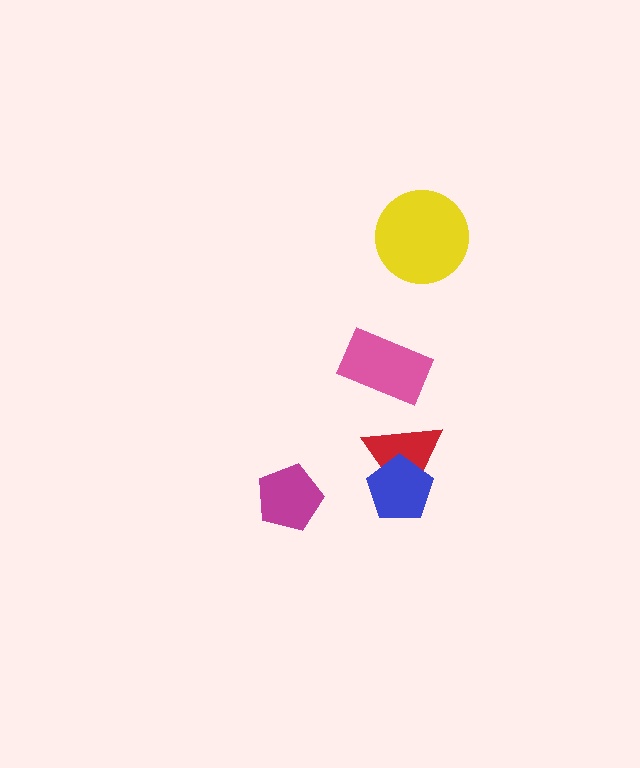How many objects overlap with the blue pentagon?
1 object overlaps with the blue pentagon.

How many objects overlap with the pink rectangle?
0 objects overlap with the pink rectangle.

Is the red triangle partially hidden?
Yes, it is partially covered by another shape.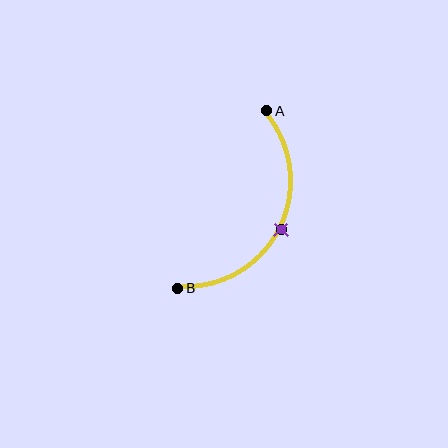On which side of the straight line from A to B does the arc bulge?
The arc bulges to the right of the straight line connecting A and B.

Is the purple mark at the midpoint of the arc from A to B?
Yes. The purple mark lies on the arc at equal arc-length from both A and B — it is the arc midpoint.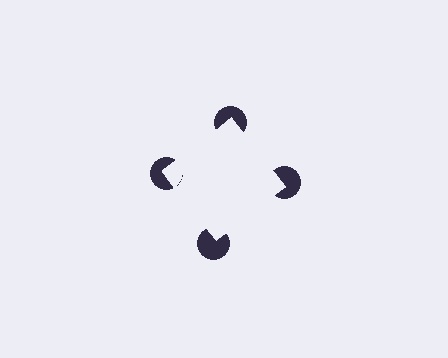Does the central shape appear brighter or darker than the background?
It typically appears slightly brighter than the background, even though no actual brightness change is drawn.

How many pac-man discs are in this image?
There are 4 — one at each vertex of the illusory square.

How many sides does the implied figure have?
4 sides.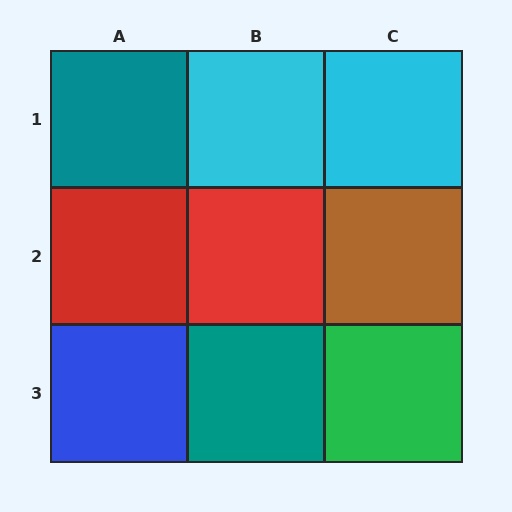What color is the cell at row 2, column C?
Brown.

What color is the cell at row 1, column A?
Teal.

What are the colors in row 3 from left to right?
Blue, teal, green.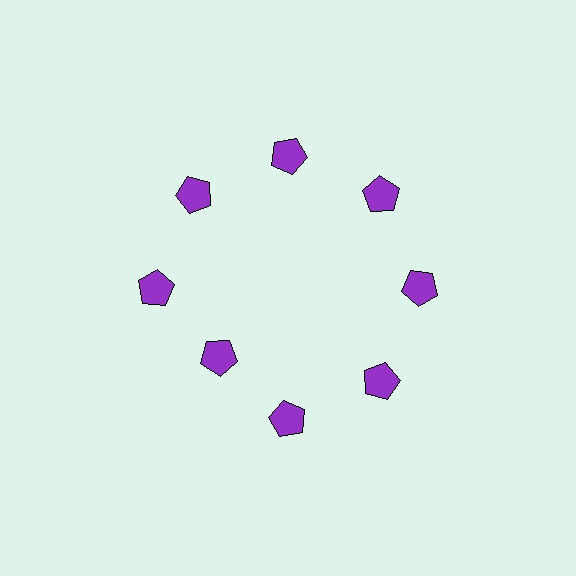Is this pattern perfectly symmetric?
No. The 8 purple pentagons are arranged in a ring, but one element near the 8 o'clock position is pulled inward toward the center, breaking the 8-fold rotational symmetry.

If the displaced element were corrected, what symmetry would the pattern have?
It would have 8-fold rotational symmetry — the pattern would map onto itself every 45 degrees.